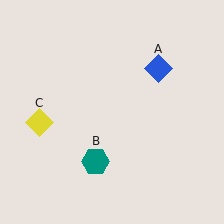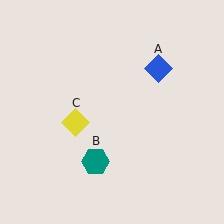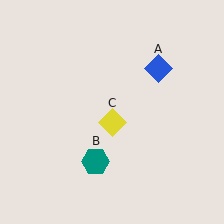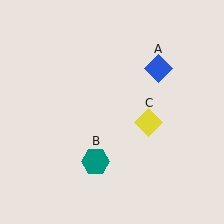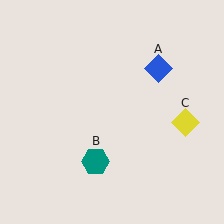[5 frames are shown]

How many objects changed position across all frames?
1 object changed position: yellow diamond (object C).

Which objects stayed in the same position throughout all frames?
Blue diamond (object A) and teal hexagon (object B) remained stationary.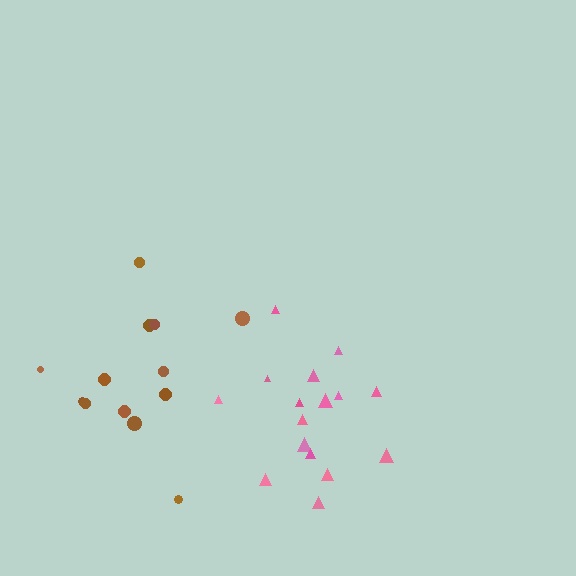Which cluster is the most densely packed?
Pink.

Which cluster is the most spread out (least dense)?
Brown.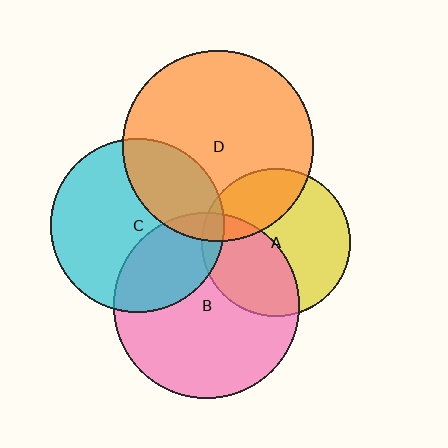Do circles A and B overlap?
Yes.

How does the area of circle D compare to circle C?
Approximately 1.2 times.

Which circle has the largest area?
Circle D (orange).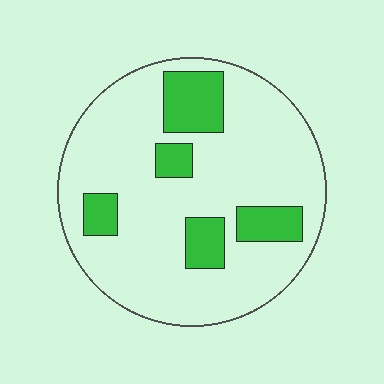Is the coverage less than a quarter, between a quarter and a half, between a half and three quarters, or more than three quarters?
Less than a quarter.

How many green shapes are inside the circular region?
5.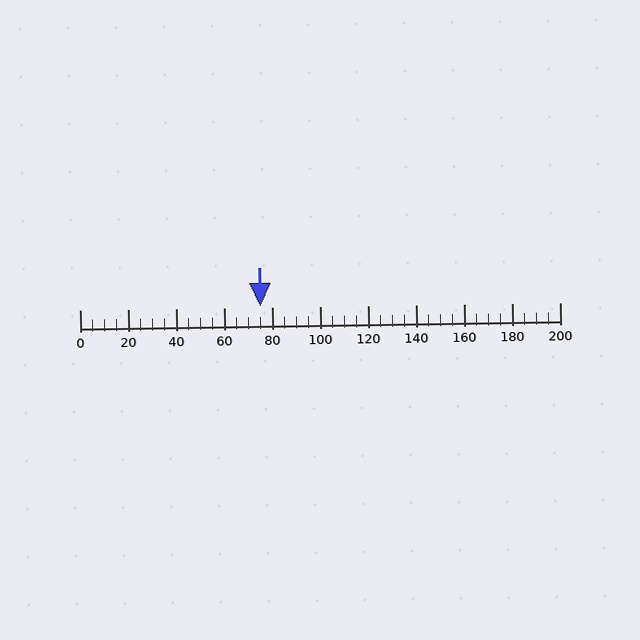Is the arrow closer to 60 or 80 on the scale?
The arrow is closer to 80.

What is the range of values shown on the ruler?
The ruler shows values from 0 to 200.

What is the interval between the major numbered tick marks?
The major tick marks are spaced 20 units apart.